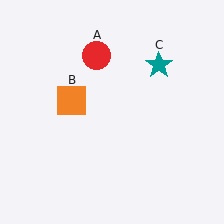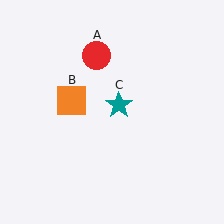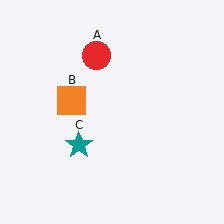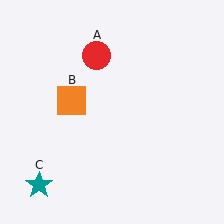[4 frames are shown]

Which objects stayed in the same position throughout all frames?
Red circle (object A) and orange square (object B) remained stationary.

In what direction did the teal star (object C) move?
The teal star (object C) moved down and to the left.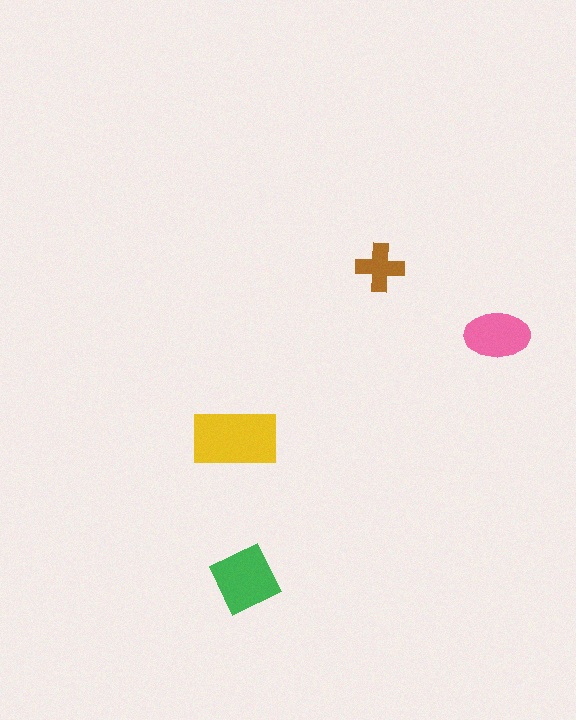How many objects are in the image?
There are 4 objects in the image.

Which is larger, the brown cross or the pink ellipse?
The pink ellipse.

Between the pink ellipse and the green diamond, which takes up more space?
The green diamond.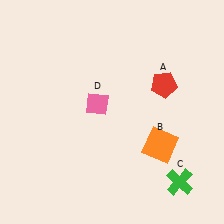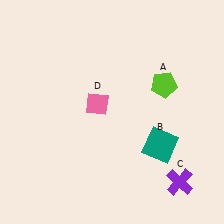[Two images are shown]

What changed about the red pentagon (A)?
In Image 1, A is red. In Image 2, it changed to lime.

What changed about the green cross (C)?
In Image 1, C is green. In Image 2, it changed to purple.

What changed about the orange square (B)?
In Image 1, B is orange. In Image 2, it changed to teal.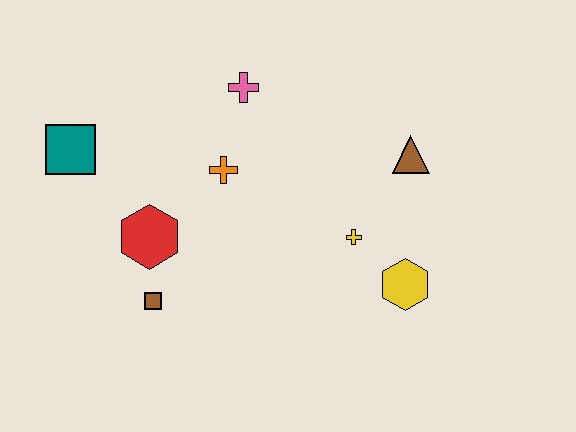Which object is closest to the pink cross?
The orange cross is closest to the pink cross.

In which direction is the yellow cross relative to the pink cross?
The yellow cross is below the pink cross.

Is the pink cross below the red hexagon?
No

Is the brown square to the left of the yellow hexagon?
Yes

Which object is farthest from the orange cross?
The yellow hexagon is farthest from the orange cross.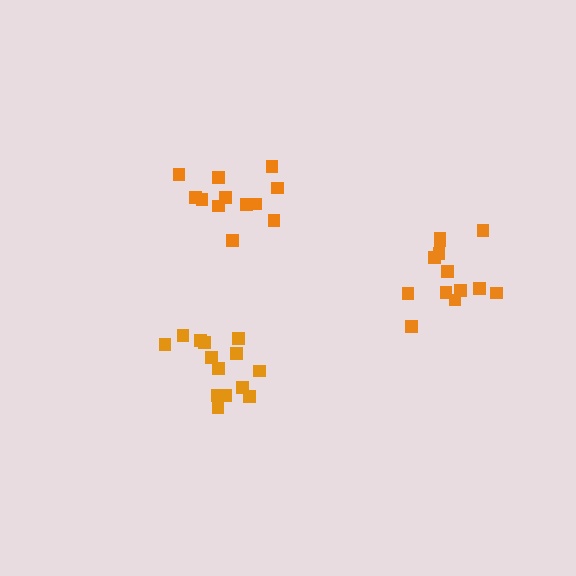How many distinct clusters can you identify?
There are 3 distinct clusters.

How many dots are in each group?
Group 1: 12 dots, Group 2: 13 dots, Group 3: 14 dots (39 total).